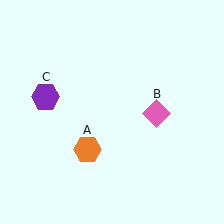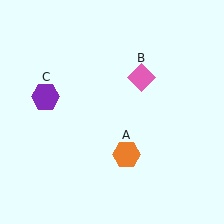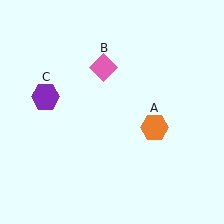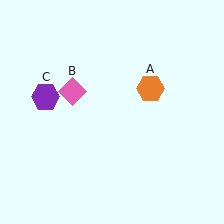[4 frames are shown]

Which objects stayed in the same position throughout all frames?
Purple hexagon (object C) remained stationary.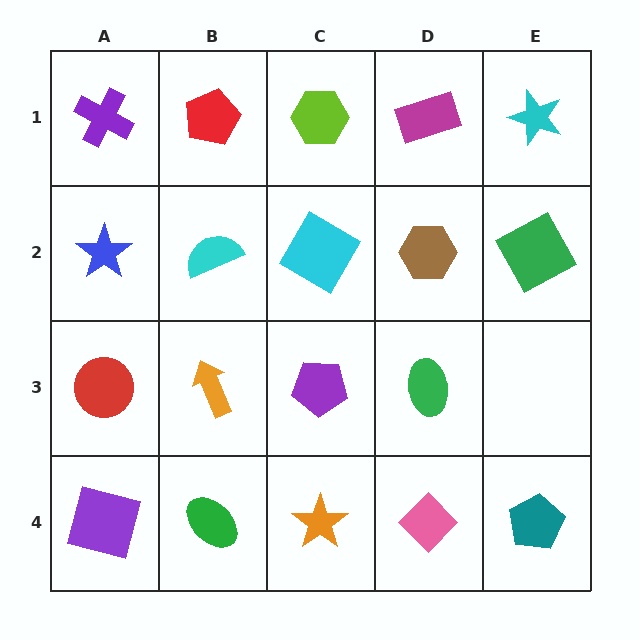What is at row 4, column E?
A teal pentagon.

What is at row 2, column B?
A cyan semicircle.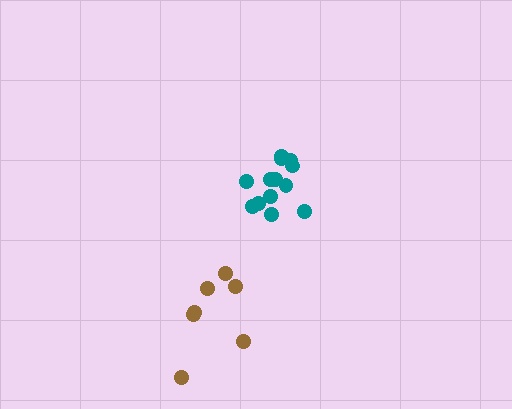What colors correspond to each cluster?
The clusters are colored: brown, teal.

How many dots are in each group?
Group 1: 7 dots, Group 2: 13 dots (20 total).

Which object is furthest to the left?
The brown cluster is leftmost.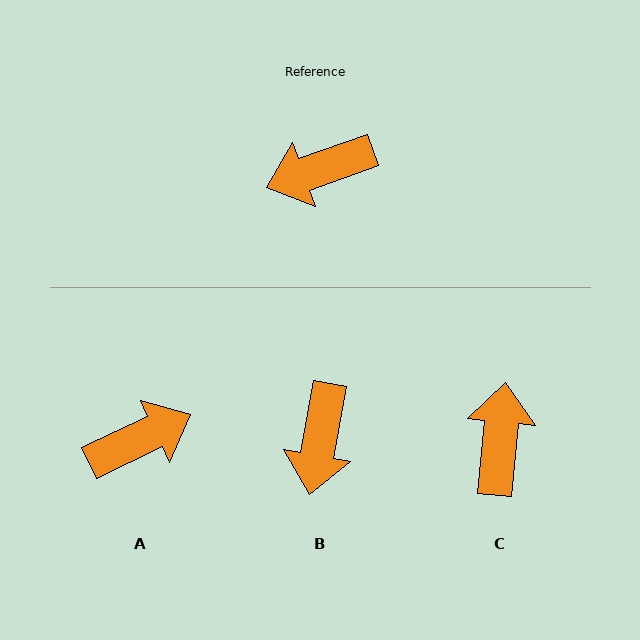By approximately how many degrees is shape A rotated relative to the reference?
Approximately 174 degrees clockwise.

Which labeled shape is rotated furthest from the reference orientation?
A, about 174 degrees away.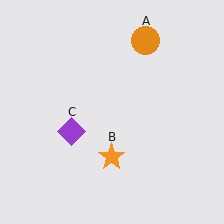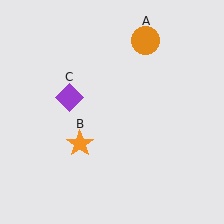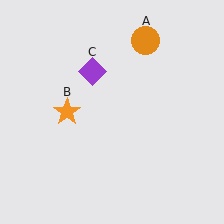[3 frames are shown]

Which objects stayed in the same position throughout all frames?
Orange circle (object A) remained stationary.